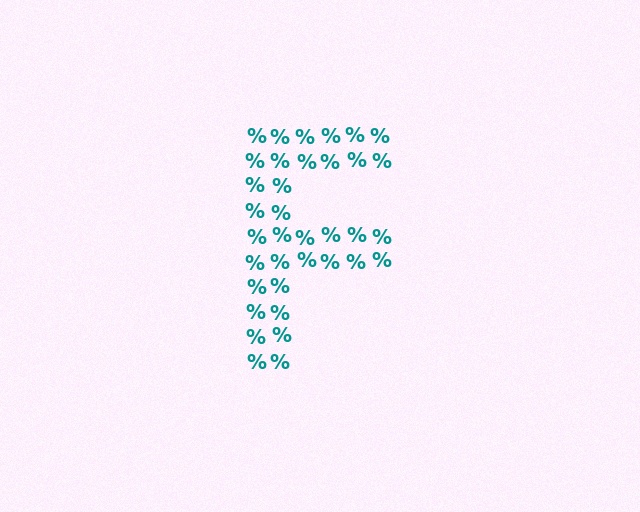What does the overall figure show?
The overall figure shows the letter F.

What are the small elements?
The small elements are percent signs.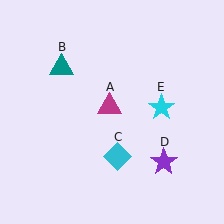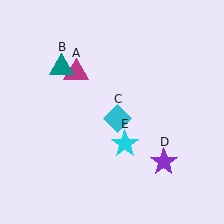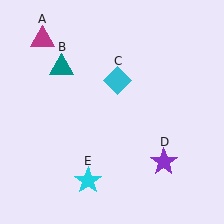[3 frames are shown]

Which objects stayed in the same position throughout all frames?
Teal triangle (object B) and purple star (object D) remained stationary.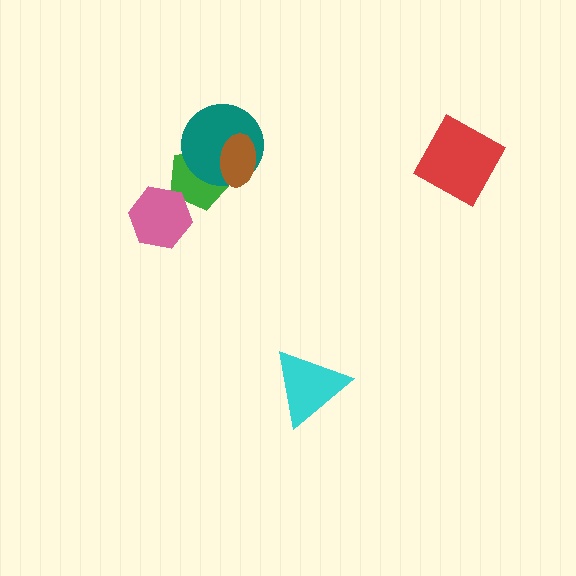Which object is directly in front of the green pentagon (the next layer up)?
The teal circle is directly in front of the green pentagon.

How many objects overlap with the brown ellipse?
2 objects overlap with the brown ellipse.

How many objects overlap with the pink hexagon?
1 object overlaps with the pink hexagon.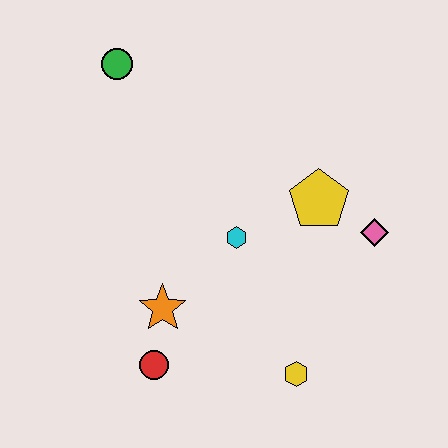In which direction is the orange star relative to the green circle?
The orange star is below the green circle.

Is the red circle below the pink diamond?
Yes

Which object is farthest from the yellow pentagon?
The green circle is farthest from the yellow pentagon.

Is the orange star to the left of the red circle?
No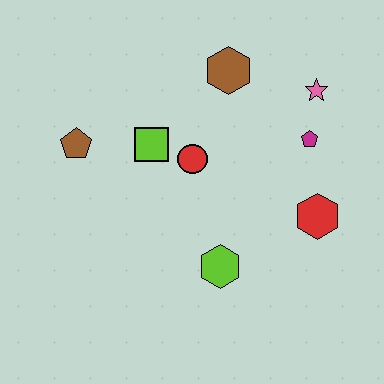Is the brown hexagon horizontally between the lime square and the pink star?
Yes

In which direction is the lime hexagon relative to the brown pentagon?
The lime hexagon is to the right of the brown pentagon.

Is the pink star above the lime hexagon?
Yes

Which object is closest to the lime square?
The red circle is closest to the lime square.